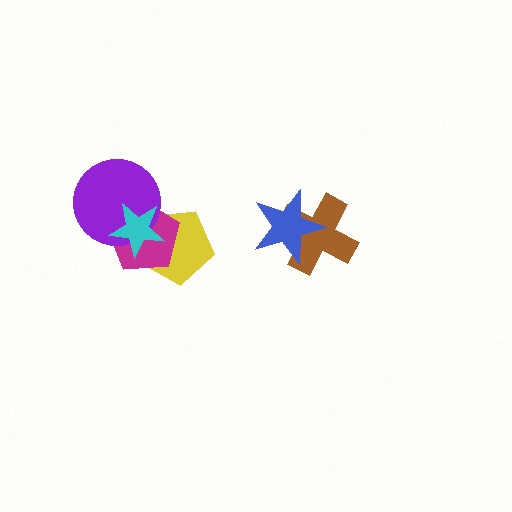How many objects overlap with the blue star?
1 object overlaps with the blue star.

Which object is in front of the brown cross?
The blue star is in front of the brown cross.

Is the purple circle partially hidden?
Yes, it is partially covered by another shape.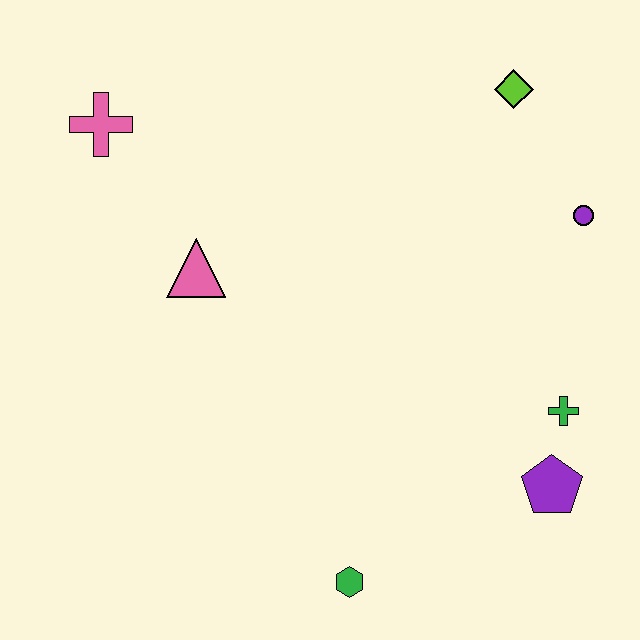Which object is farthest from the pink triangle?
The purple pentagon is farthest from the pink triangle.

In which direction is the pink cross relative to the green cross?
The pink cross is to the left of the green cross.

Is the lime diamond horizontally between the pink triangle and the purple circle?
Yes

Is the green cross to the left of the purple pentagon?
No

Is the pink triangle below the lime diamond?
Yes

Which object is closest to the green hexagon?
The purple pentagon is closest to the green hexagon.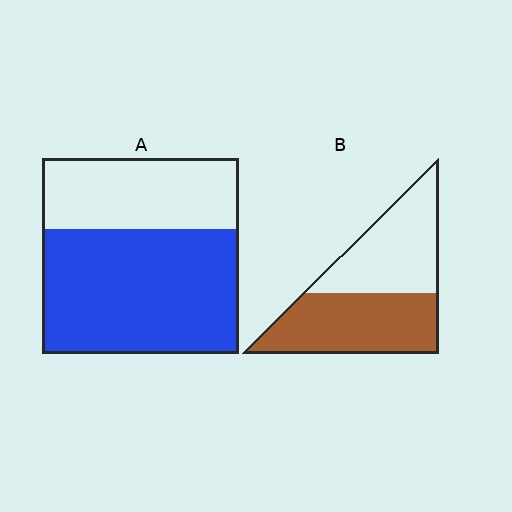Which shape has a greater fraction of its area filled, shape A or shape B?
Shape A.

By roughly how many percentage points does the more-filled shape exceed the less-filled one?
By roughly 10 percentage points (A over B).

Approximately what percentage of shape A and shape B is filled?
A is approximately 65% and B is approximately 50%.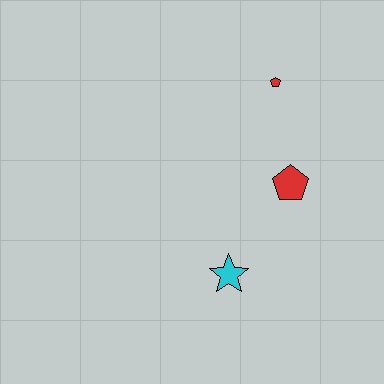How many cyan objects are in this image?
There is 1 cyan object.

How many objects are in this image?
There are 3 objects.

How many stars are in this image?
There is 1 star.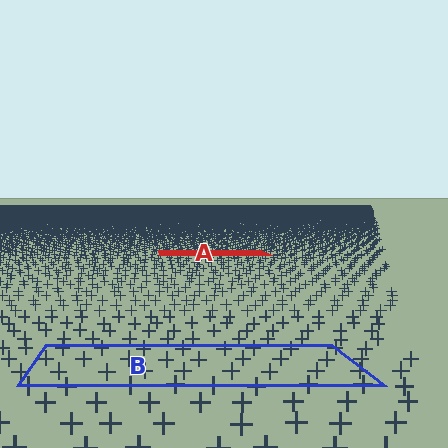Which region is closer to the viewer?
Region B is closer. The texture elements there are larger and more spread out.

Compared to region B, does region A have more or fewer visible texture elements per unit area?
Region A has more texture elements per unit area — they are packed more densely because it is farther away.